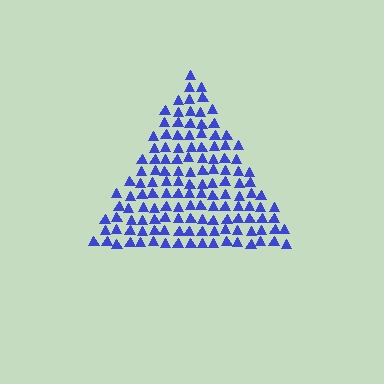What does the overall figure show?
The overall figure shows a triangle.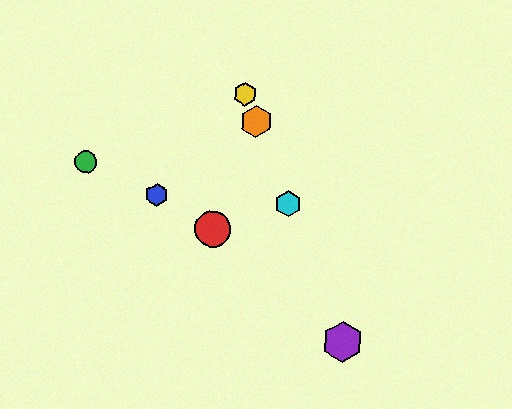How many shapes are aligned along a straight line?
4 shapes (the yellow hexagon, the purple hexagon, the orange hexagon, the cyan hexagon) are aligned along a straight line.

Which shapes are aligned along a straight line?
The yellow hexagon, the purple hexagon, the orange hexagon, the cyan hexagon are aligned along a straight line.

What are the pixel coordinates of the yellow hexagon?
The yellow hexagon is at (245, 94).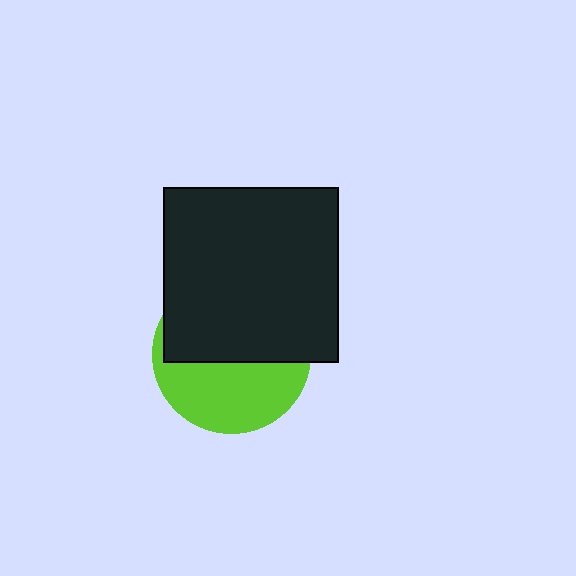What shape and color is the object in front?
The object in front is a black square.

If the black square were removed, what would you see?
You would see the complete lime circle.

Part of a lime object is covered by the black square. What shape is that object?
It is a circle.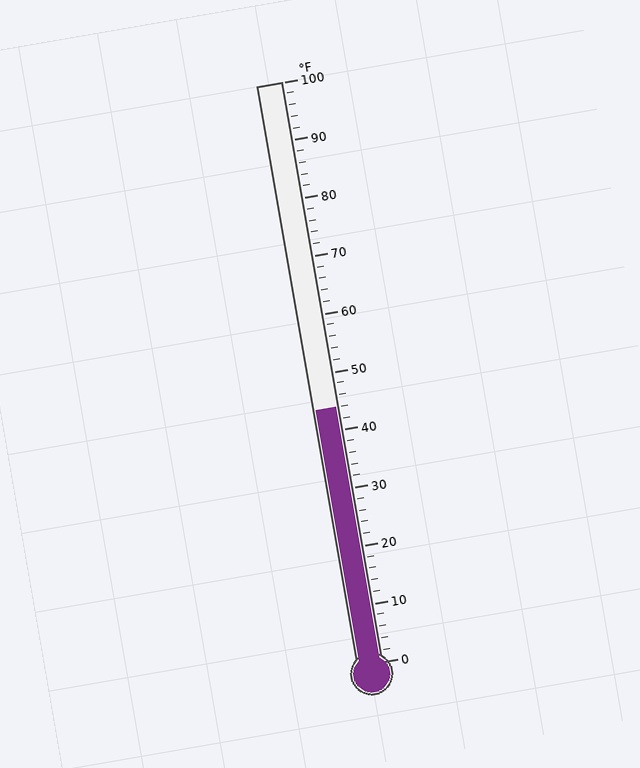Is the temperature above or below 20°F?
The temperature is above 20°F.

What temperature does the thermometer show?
The thermometer shows approximately 44°F.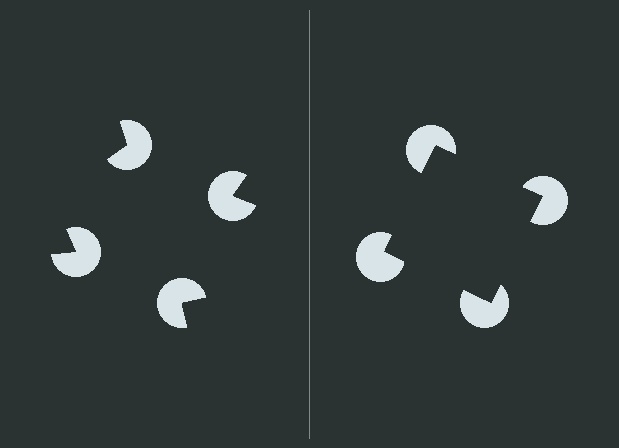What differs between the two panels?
The pac-man discs are positioned identically on both sides; only the wedge orientations differ. On the right they align to a square; on the left they are misaligned.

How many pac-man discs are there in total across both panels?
8 — 4 on each side.